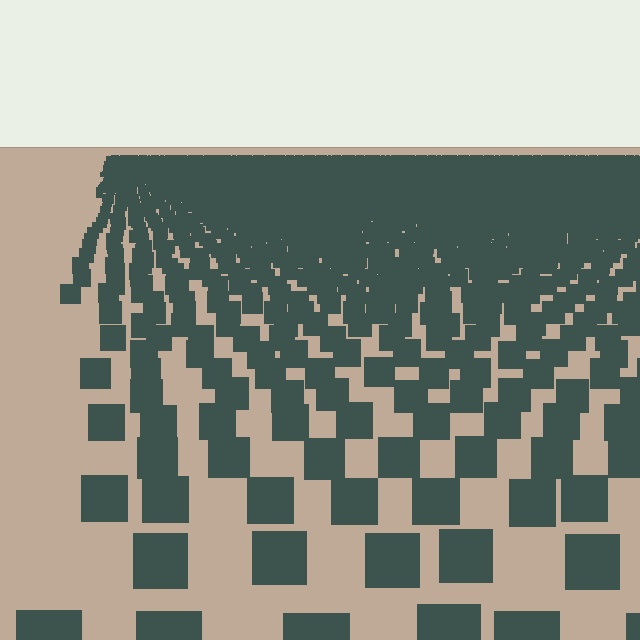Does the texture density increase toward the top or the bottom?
Density increases toward the top.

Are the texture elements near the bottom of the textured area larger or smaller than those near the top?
Larger. Near the bottom, elements are closer to the viewer and appear at a bigger on-screen size.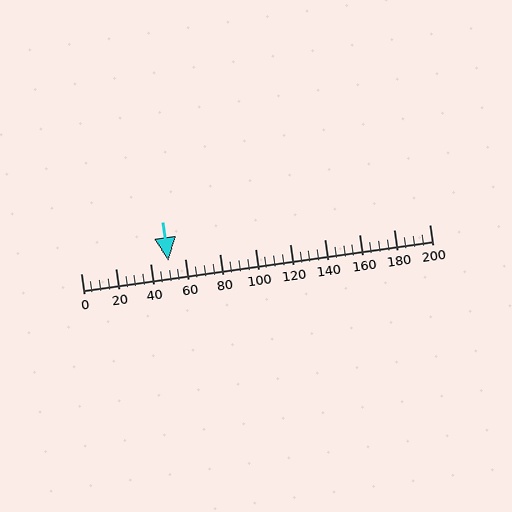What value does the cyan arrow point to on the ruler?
The cyan arrow points to approximately 50.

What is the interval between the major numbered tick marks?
The major tick marks are spaced 20 units apart.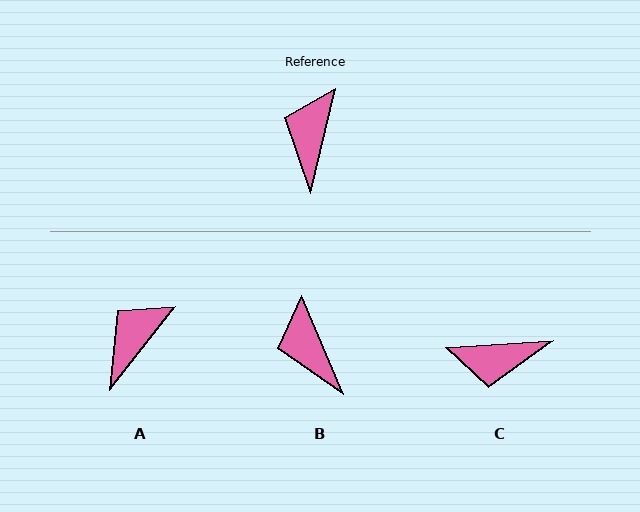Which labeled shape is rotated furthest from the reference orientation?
C, about 107 degrees away.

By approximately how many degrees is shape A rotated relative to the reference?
Approximately 25 degrees clockwise.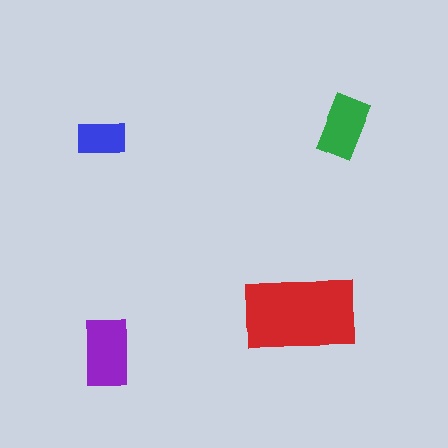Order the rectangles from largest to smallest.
the red one, the purple one, the green one, the blue one.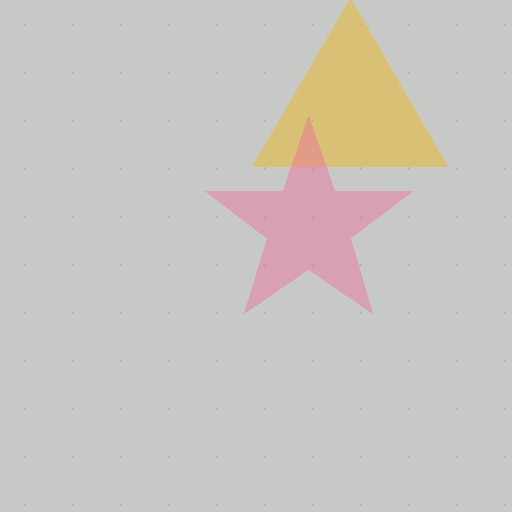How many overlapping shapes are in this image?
There are 2 overlapping shapes in the image.